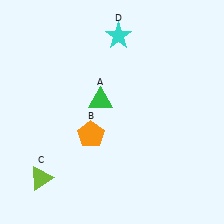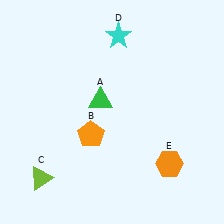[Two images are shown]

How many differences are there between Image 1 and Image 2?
There is 1 difference between the two images.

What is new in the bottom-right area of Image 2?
An orange hexagon (E) was added in the bottom-right area of Image 2.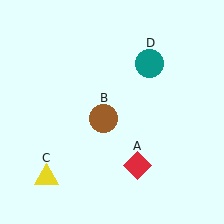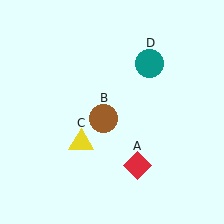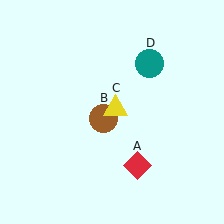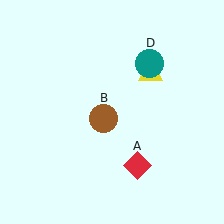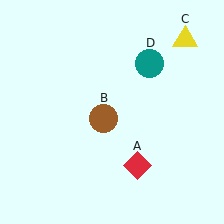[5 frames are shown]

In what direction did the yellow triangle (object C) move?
The yellow triangle (object C) moved up and to the right.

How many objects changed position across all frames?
1 object changed position: yellow triangle (object C).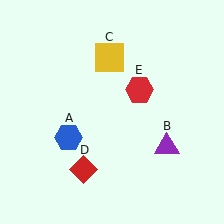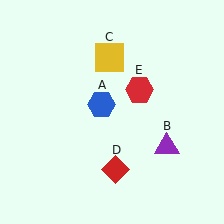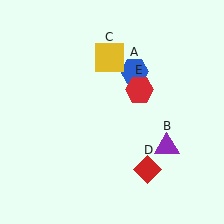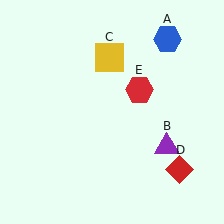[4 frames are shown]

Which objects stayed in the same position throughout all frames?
Purple triangle (object B) and yellow square (object C) and red hexagon (object E) remained stationary.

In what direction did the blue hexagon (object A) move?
The blue hexagon (object A) moved up and to the right.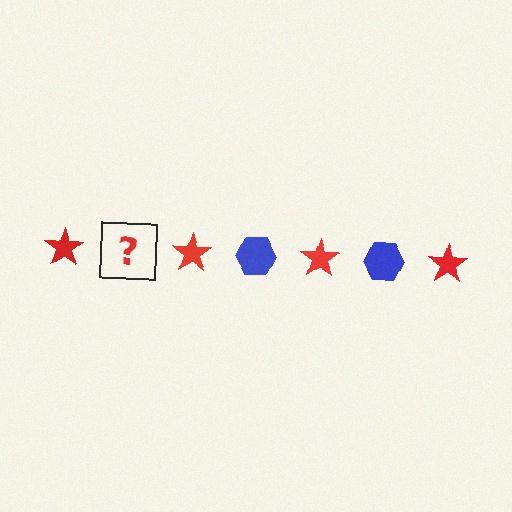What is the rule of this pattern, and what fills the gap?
The rule is that the pattern alternates between red star and blue hexagon. The gap should be filled with a blue hexagon.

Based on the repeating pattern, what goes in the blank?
The blank should be a blue hexagon.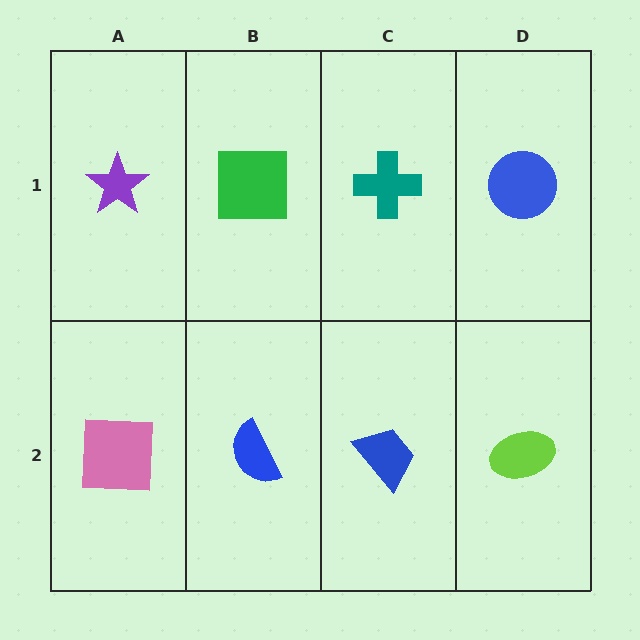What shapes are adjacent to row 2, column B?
A green square (row 1, column B), a pink square (row 2, column A), a blue trapezoid (row 2, column C).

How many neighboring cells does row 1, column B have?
3.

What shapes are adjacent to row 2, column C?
A teal cross (row 1, column C), a blue semicircle (row 2, column B), a lime ellipse (row 2, column D).